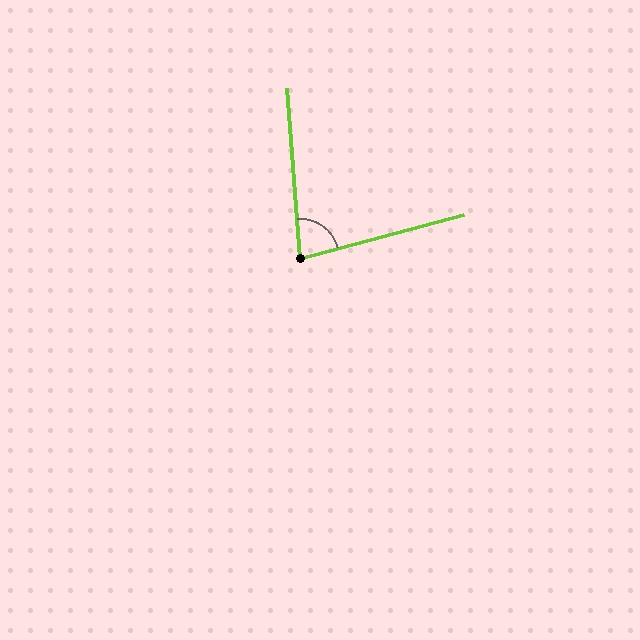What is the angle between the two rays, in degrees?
Approximately 79 degrees.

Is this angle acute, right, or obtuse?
It is acute.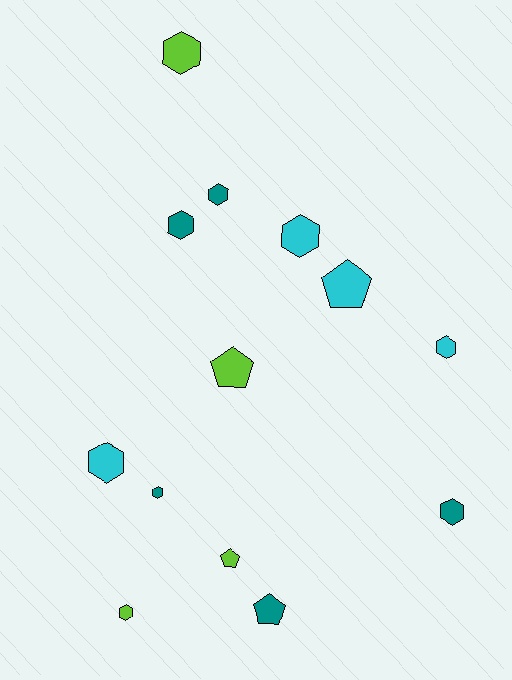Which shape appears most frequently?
Hexagon, with 9 objects.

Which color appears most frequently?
Teal, with 5 objects.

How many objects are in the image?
There are 13 objects.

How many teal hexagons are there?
There are 4 teal hexagons.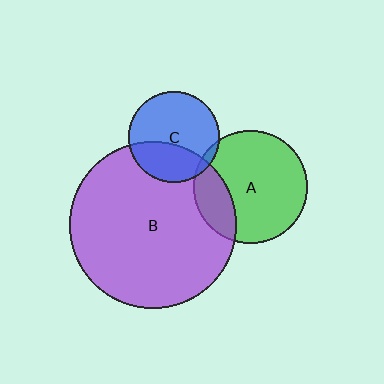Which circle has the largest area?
Circle B (purple).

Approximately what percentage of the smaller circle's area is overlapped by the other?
Approximately 35%.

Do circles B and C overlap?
Yes.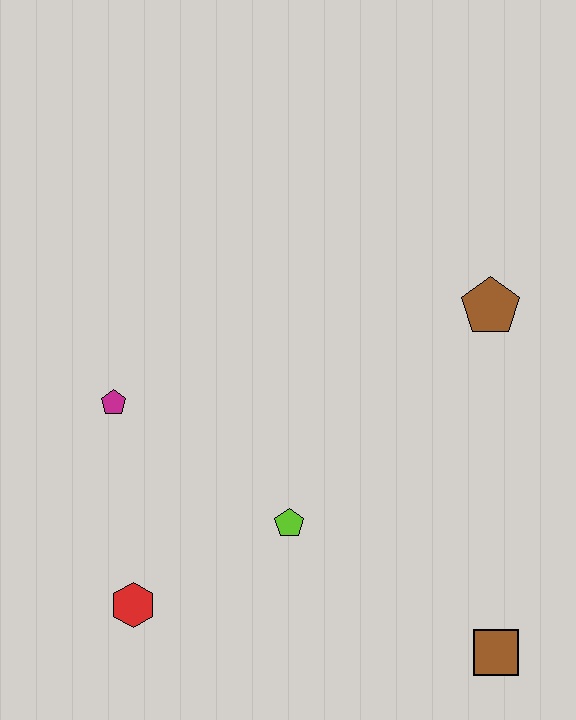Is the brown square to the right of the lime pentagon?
Yes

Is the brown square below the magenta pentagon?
Yes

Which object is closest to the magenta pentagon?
The red hexagon is closest to the magenta pentagon.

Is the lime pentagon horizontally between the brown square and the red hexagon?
Yes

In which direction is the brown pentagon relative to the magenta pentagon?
The brown pentagon is to the right of the magenta pentagon.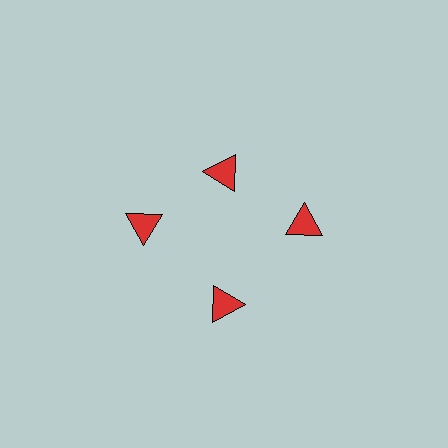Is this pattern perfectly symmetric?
No. The 4 red triangles are arranged in a ring, but one element near the 12 o'clock position is pulled inward toward the center, breaking the 4-fold rotational symmetry.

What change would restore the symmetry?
The symmetry would be restored by moving it outward, back onto the ring so that all 4 triangles sit at equal angles and equal distance from the center.